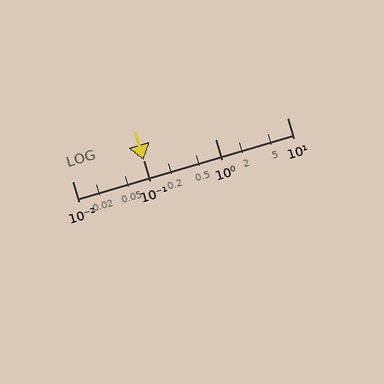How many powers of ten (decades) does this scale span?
The scale spans 3 decades, from 0.01 to 10.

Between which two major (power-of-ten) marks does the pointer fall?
The pointer is between 0.01 and 0.1.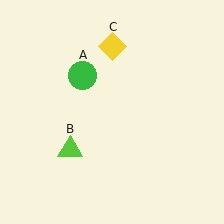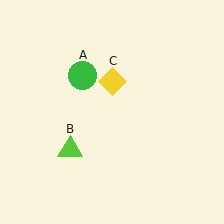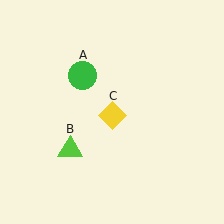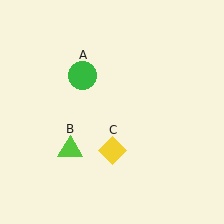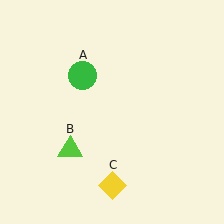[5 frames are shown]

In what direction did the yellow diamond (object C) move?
The yellow diamond (object C) moved down.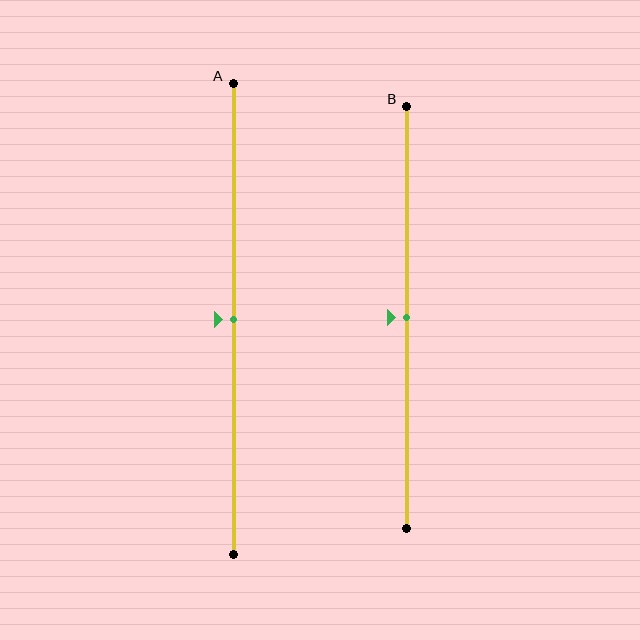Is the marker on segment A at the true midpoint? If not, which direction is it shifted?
Yes, the marker on segment A is at the true midpoint.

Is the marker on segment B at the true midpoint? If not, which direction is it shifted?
Yes, the marker on segment B is at the true midpoint.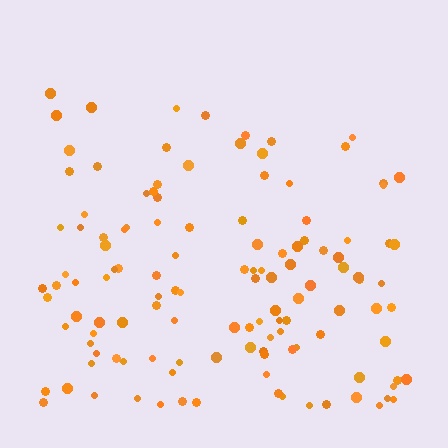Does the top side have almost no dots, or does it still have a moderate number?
Still a moderate number, just noticeably fewer than the bottom.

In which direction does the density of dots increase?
From top to bottom, with the bottom side densest.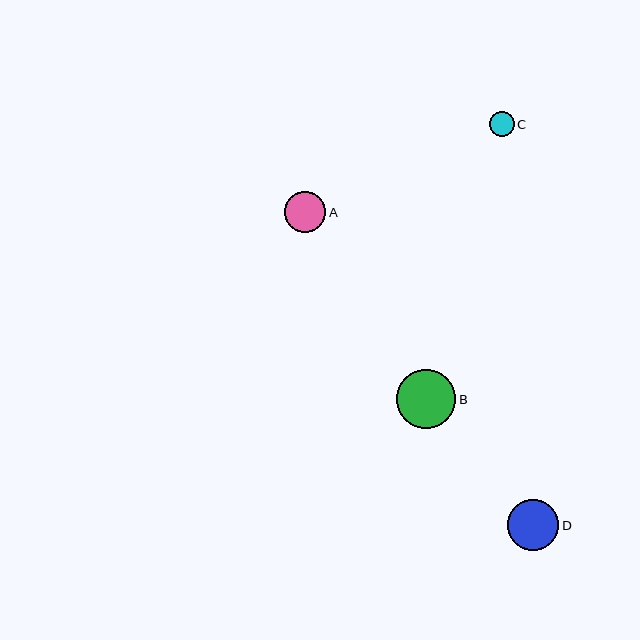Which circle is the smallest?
Circle C is the smallest with a size of approximately 25 pixels.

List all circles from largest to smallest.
From largest to smallest: B, D, A, C.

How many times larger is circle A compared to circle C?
Circle A is approximately 1.7 times the size of circle C.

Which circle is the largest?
Circle B is the largest with a size of approximately 59 pixels.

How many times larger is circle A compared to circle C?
Circle A is approximately 1.7 times the size of circle C.